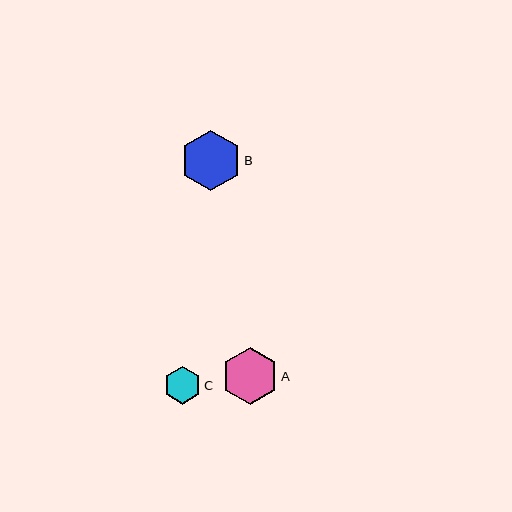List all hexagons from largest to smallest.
From largest to smallest: B, A, C.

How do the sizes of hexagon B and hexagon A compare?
Hexagon B and hexagon A are approximately the same size.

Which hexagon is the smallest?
Hexagon C is the smallest with a size of approximately 38 pixels.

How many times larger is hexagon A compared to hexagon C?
Hexagon A is approximately 1.5 times the size of hexagon C.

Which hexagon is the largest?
Hexagon B is the largest with a size of approximately 60 pixels.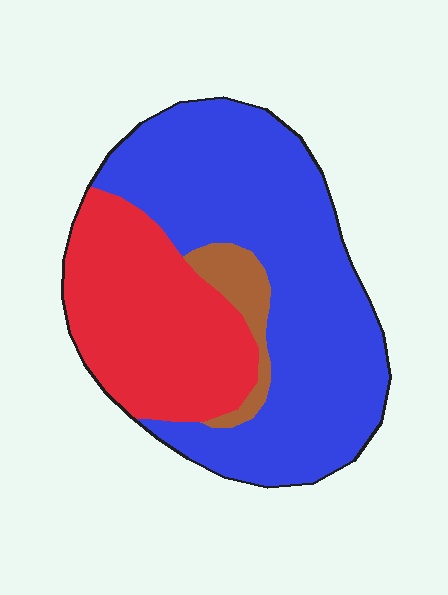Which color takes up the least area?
Brown, at roughly 5%.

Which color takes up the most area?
Blue, at roughly 60%.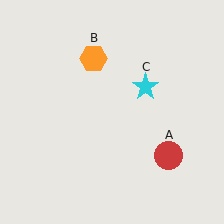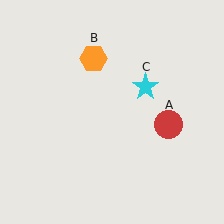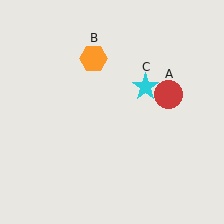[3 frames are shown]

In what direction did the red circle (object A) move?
The red circle (object A) moved up.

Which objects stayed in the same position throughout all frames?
Orange hexagon (object B) and cyan star (object C) remained stationary.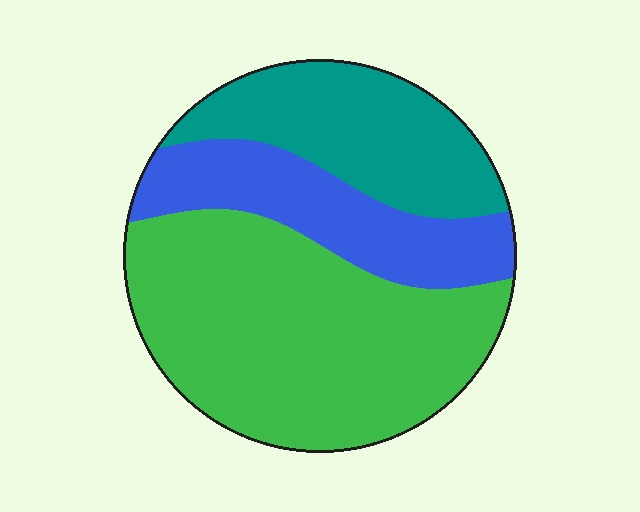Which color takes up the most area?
Green, at roughly 55%.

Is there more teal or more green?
Green.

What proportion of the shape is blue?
Blue takes up about one fifth (1/5) of the shape.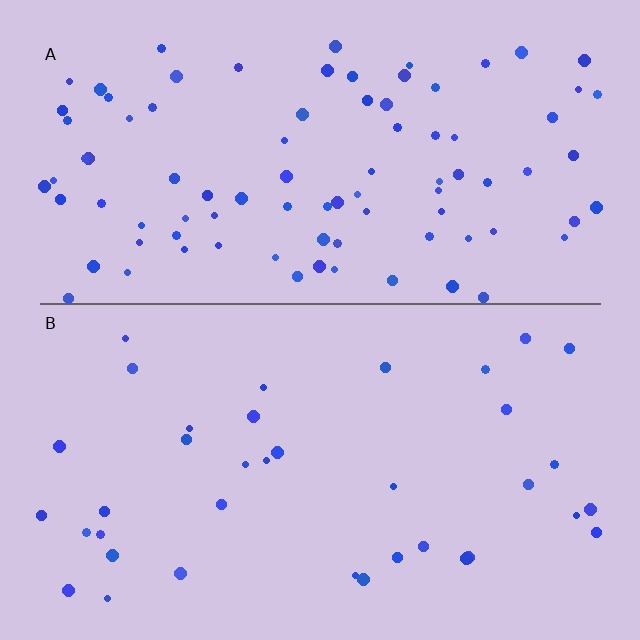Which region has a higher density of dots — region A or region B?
A (the top).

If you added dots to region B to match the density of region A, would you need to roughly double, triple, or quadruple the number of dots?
Approximately double.